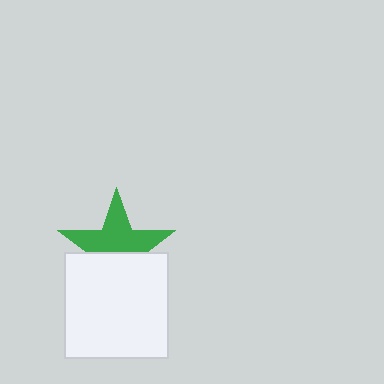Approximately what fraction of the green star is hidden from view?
Roughly 43% of the green star is hidden behind the white rectangle.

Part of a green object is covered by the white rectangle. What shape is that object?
It is a star.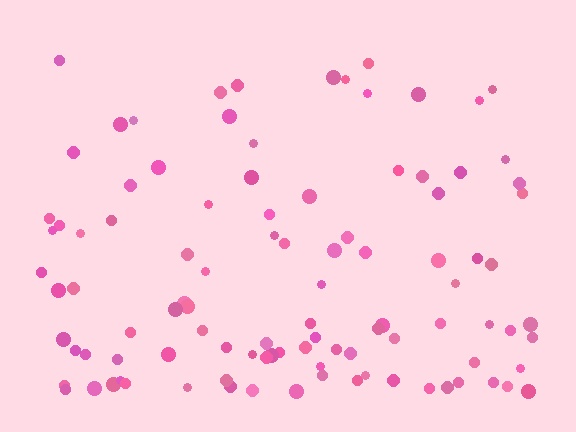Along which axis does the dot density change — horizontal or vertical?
Vertical.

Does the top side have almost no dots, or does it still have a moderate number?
Still a moderate number, just noticeably fewer than the bottom.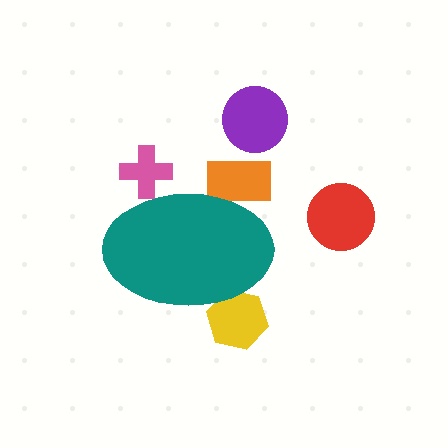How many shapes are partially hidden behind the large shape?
3 shapes are partially hidden.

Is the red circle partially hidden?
No, the red circle is fully visible.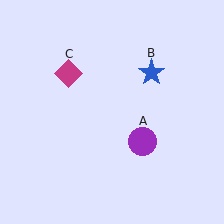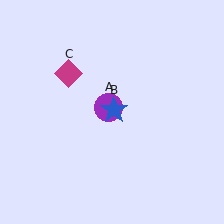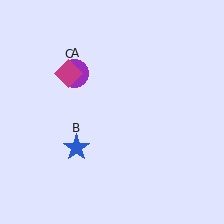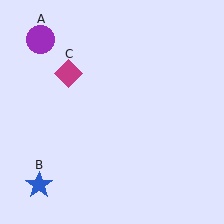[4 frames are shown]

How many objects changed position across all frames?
2 objects changed position: purple circle (object A), blue star (object B).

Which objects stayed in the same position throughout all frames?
Magenta diamond (object C) remained stationary.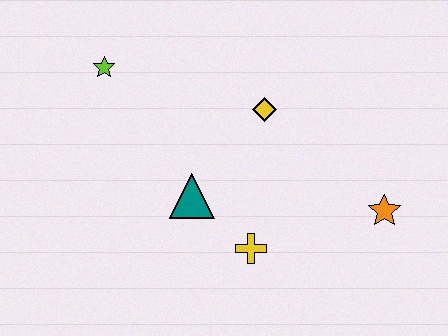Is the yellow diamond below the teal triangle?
No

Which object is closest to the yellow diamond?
The teal triangle is closest to the yellow diamond.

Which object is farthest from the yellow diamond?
The lime star is farthest from the yellow diamond.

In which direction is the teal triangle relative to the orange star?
The teal triangle is to the left of the orange star.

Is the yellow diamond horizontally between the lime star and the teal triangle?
No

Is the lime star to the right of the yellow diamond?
No